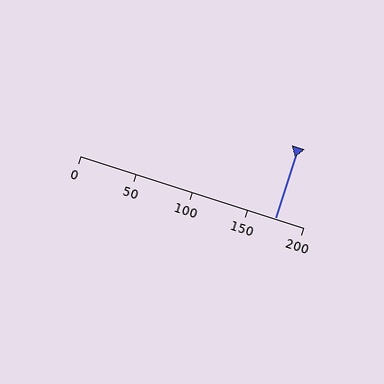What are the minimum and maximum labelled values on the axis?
The axis runs from 0 to 200.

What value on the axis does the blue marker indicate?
The marker indicates approximately 175.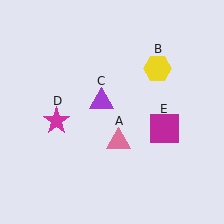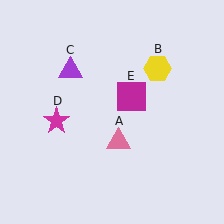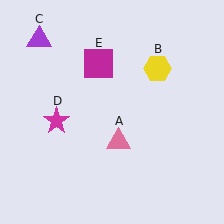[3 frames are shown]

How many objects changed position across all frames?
2 objects changed position: purple triangle (object C), magenta square (object E).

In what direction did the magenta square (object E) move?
The magenta square (object E) moved up and to the left.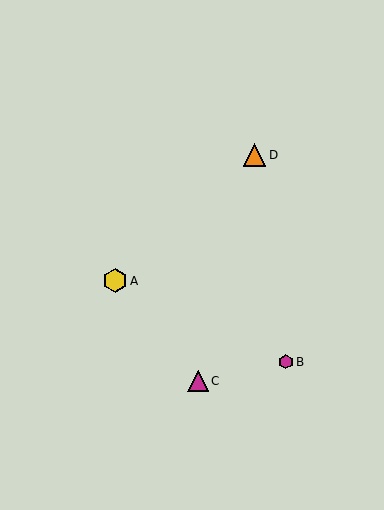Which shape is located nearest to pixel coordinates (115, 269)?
The yellow hexagon (labeled A) at (115, 281) is nearest to that location.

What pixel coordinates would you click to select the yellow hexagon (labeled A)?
Click at (115, 281) to select the yellow hexagon A.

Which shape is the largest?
The yellow hexagon (labeled A) is the largest.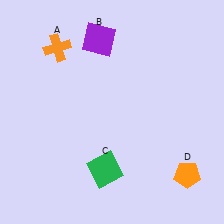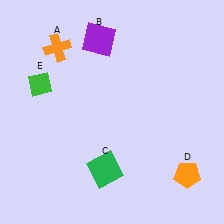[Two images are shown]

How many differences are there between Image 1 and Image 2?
There is 1 difference between the two images.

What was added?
A green diamond (E) was added in Image 2.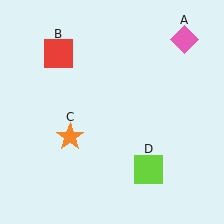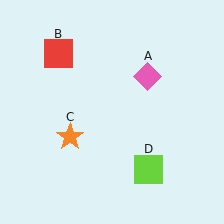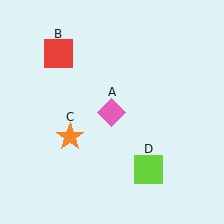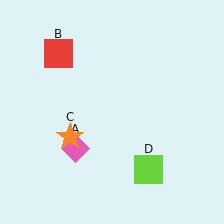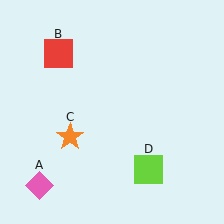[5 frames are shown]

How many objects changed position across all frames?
1 object changed position: pink diamond (object A).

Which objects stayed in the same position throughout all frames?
Red square (object B) and orange star (object C) and lime square (object D) remained stationary.